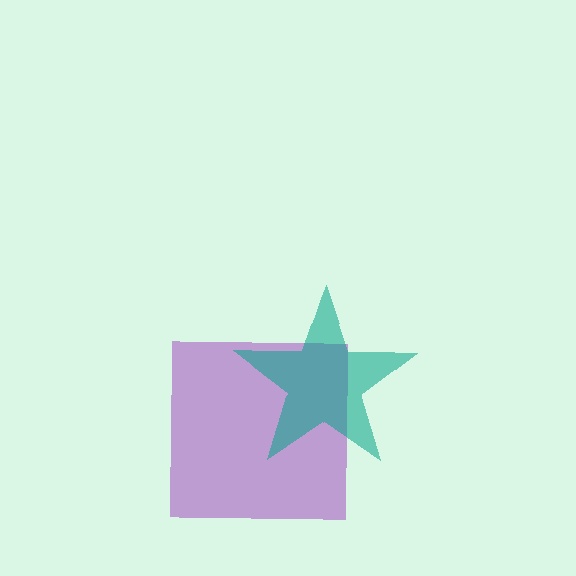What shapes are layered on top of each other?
The layered shapes are: a purple square, a teal star.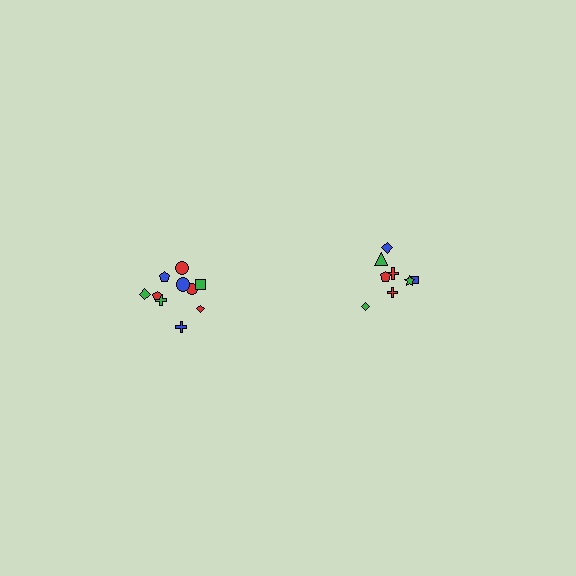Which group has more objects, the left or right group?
The left group.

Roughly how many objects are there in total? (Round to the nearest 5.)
Roughly 20 objects in total.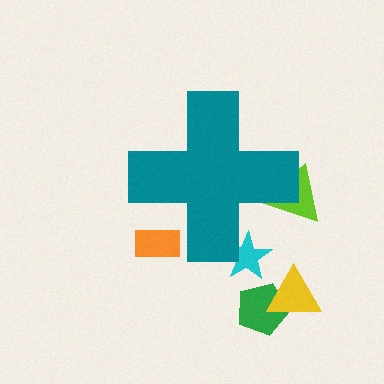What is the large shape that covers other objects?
A teal cross.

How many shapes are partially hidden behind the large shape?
3 shapes are partially hidden.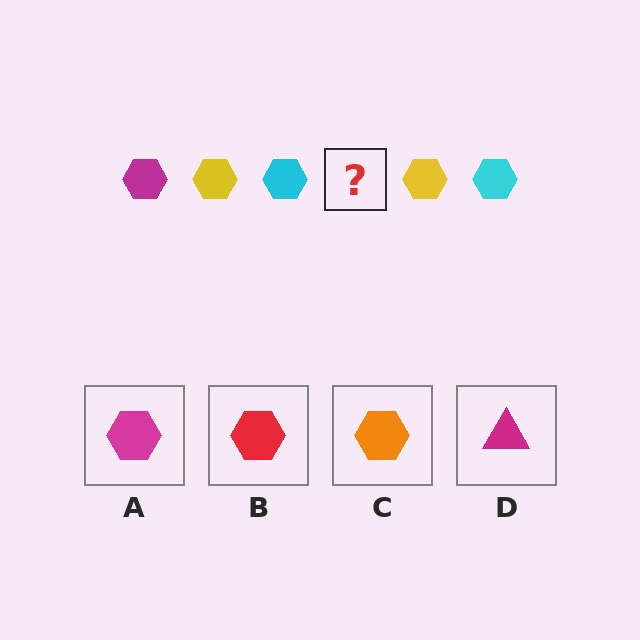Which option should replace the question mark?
Option A.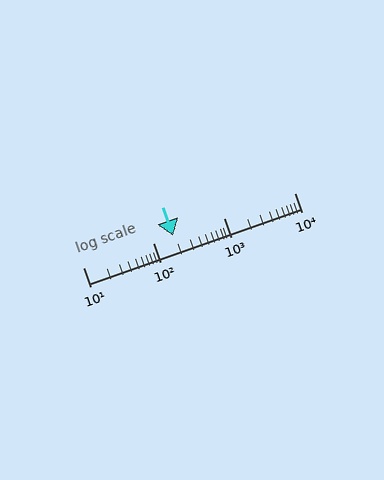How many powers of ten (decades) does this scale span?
The scale spans 3 decades, from 10 to 10000.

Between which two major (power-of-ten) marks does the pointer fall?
The pointer is between 100 and 1000.